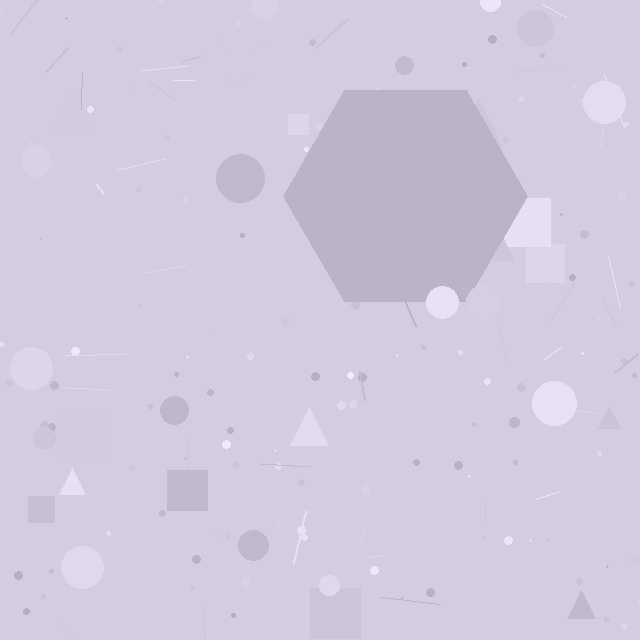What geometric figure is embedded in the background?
A hexagon is embedded in the background.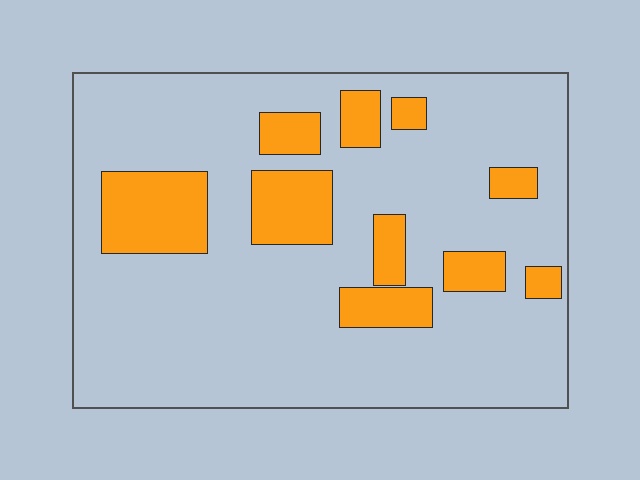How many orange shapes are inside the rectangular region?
10.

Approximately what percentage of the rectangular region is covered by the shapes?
Approximately 20%.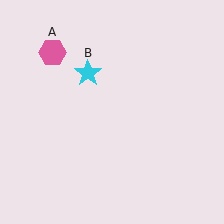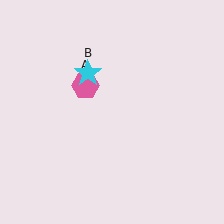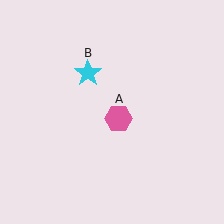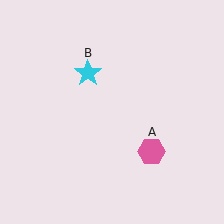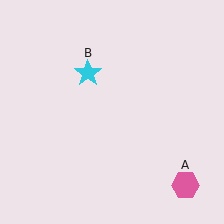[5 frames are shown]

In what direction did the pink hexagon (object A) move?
The pink hexagon (object A) moved down and to the right.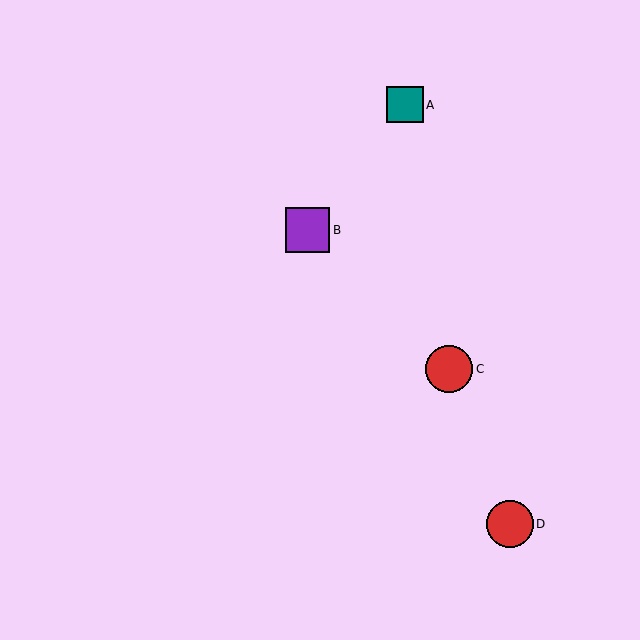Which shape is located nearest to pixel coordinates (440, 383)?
The red circle (labeled C) at (449, 369) is nearest to that location.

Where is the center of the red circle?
The center of the red circle is at (510, 524).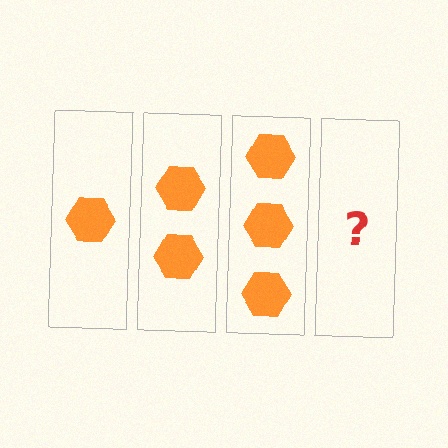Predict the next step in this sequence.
The next step is 4 hexagons.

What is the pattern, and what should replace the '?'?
The pattern is that each step adds one more hexagon. The '?' should be 4 hexagons.